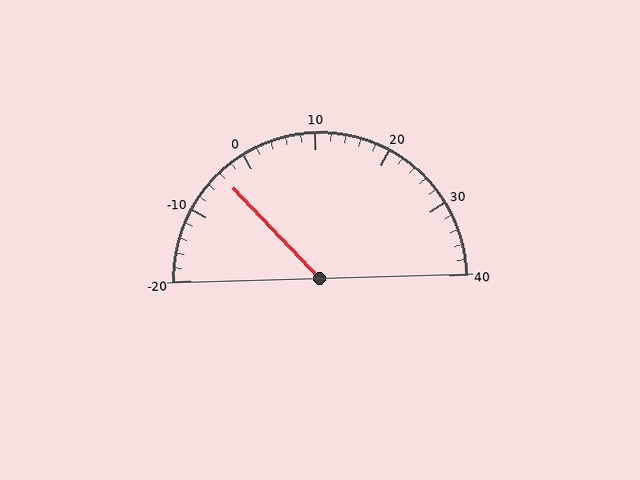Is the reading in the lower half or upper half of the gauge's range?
The reading is in the lower half of the range (-20 to 40).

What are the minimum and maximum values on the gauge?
The gauge ranges from -20 to 40.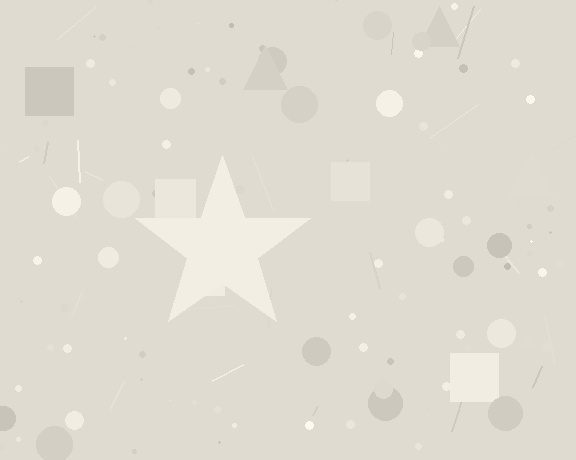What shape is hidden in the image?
A star is hidden in the image.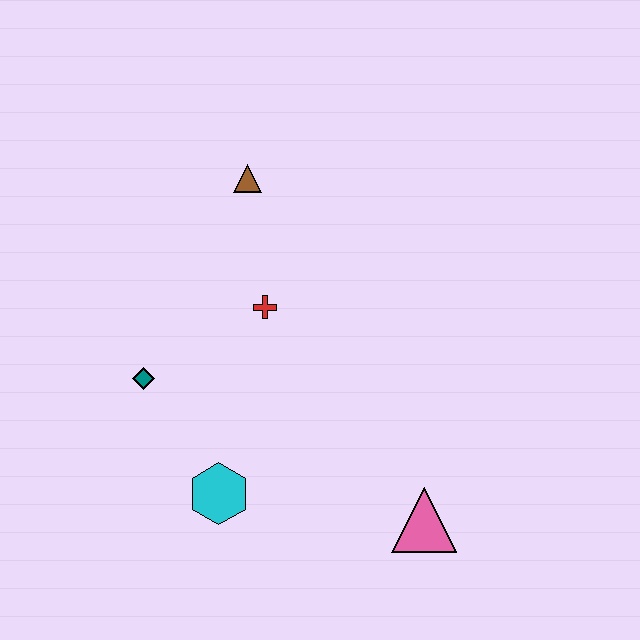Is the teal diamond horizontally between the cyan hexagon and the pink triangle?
No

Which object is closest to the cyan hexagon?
The teal diamond is closest to the cyan hexagon.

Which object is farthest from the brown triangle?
The pink triangle is farthest from the brown triangle.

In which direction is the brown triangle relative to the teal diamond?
The brown triangle is above the teal diamond.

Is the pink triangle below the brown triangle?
Yes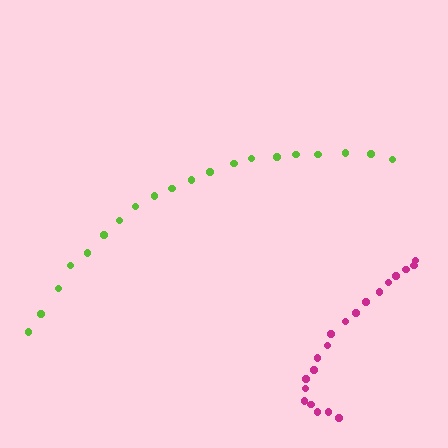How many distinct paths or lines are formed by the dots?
There are 2 distinct paths.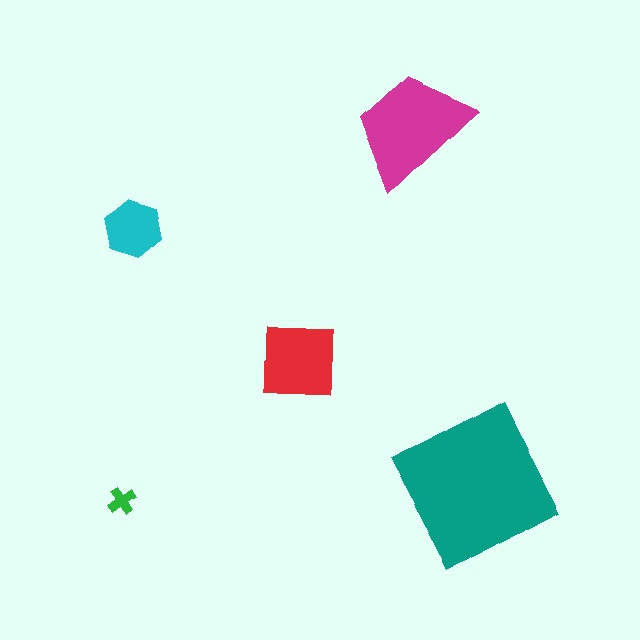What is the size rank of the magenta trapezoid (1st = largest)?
2nd.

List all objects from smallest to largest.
The green cross, the cyan hexagon, the red square, the magenta trapezoid, the teal square.